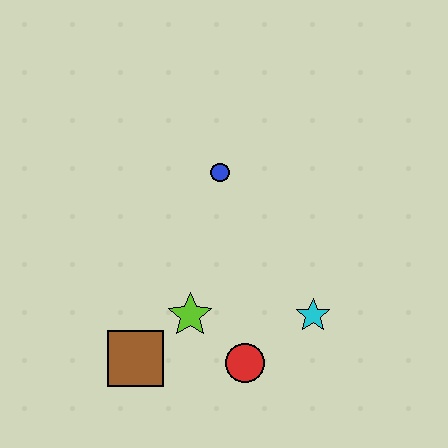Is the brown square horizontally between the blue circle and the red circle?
No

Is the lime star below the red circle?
No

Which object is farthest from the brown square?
The blue circle is farthest from the brown square.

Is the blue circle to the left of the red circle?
Yes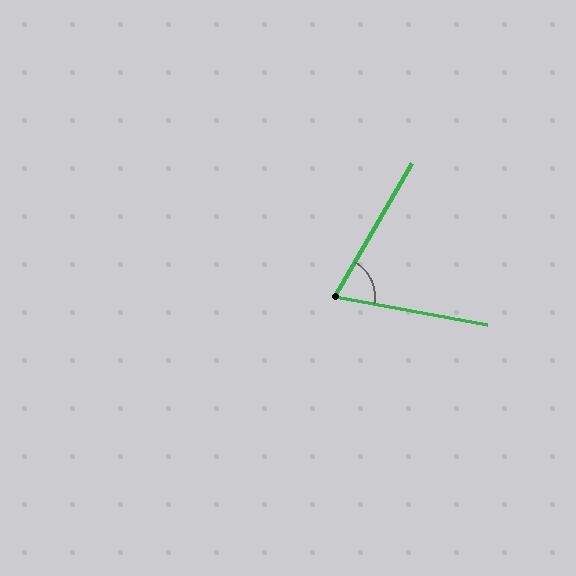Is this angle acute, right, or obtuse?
It is acute.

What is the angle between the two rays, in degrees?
Approximately 70 degrees.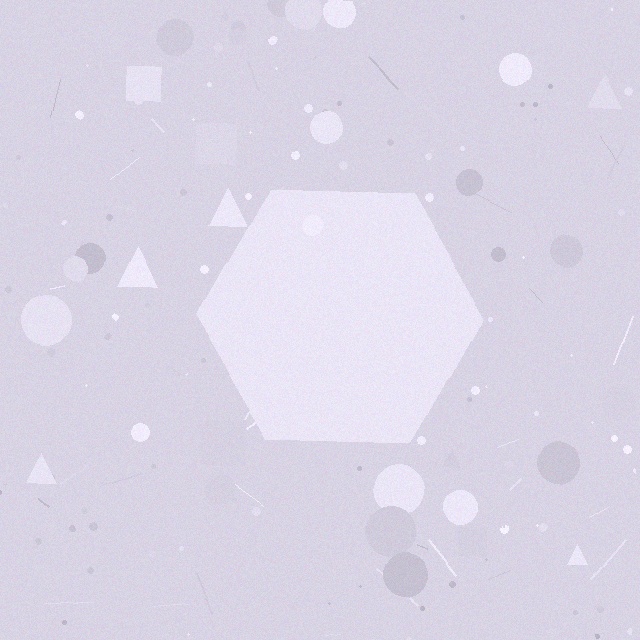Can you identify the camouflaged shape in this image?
The camouflaged shape is a hexagon.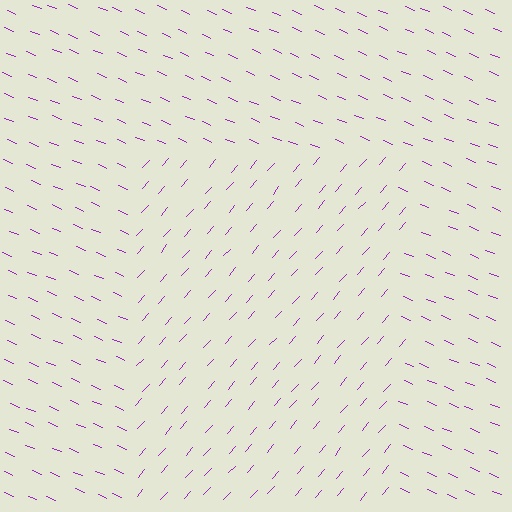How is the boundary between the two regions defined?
The boundary is defined purely by a change in line orientation (approximately 71 degrees difference). All lines are the same color and thickness.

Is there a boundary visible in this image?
Yes, there is a texture boundary formed by a change in line orientation.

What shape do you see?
I see a rectangle.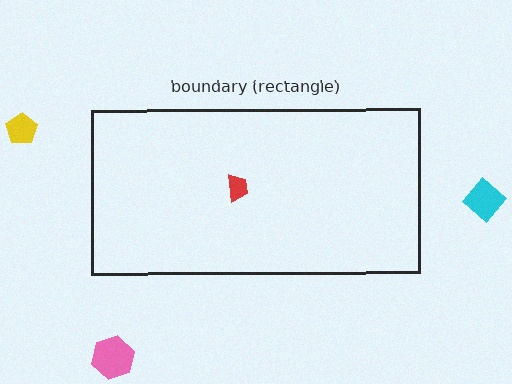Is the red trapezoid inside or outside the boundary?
Inside.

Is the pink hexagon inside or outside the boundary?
Outside.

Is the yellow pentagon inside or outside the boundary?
Outside.